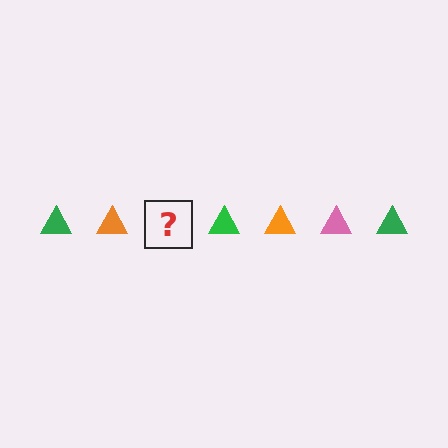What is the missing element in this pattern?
The missing element is a pink triangle.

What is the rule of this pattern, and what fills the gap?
The rule is that the pattern cycles through green, orange, pink triangles. The gap should be filled with a pink triangle.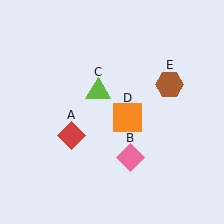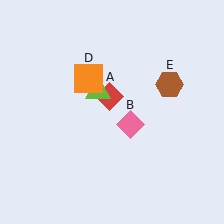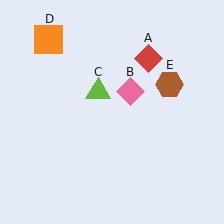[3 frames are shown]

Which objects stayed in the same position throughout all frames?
Lime triangle (object C) and brown hexagon (object E) remained stationary.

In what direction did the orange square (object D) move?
The orange square (object D) moved up and to the left.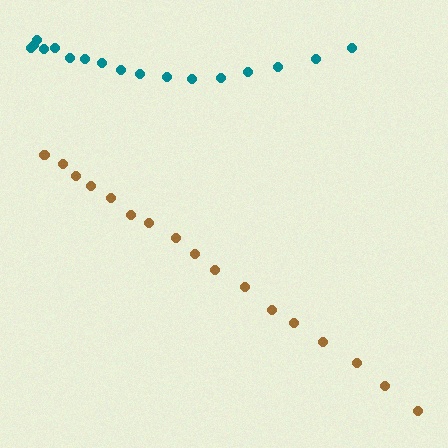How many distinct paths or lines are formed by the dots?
There are 2 distinct paths.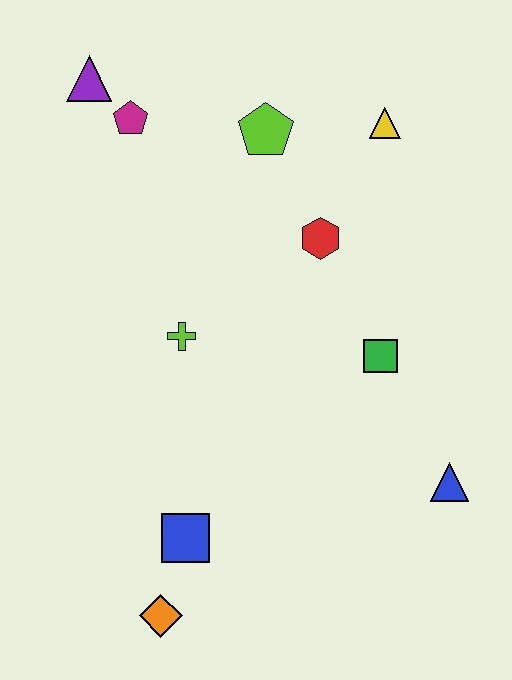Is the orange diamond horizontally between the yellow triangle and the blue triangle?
No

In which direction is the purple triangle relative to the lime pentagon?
The purple triangle is to the left of the lime pentagon.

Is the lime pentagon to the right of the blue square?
Yes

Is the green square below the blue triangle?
No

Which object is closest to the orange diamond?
The blue square is closest to the orange diamond.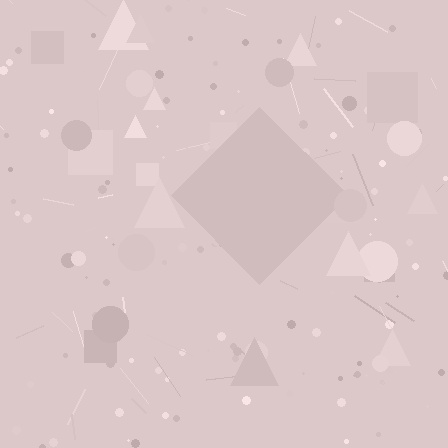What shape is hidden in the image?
A diamond is hidden in the image.